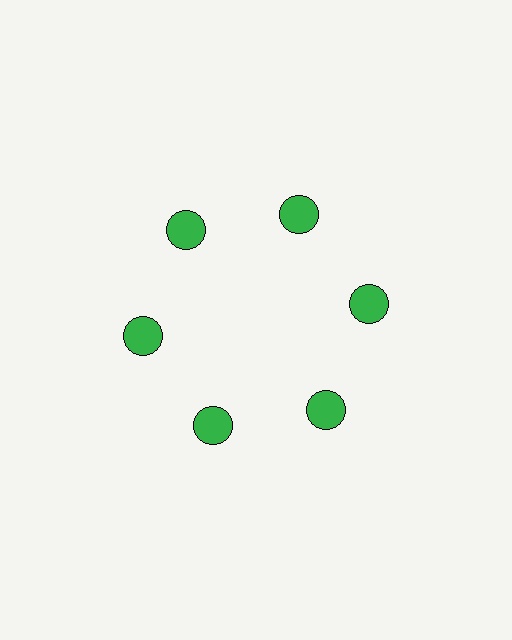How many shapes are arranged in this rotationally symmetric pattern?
There are 6 shapes, arranged in 6 groups of 1.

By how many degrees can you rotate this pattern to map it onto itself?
The pattern maps onto itself every 60 degrees of rotation.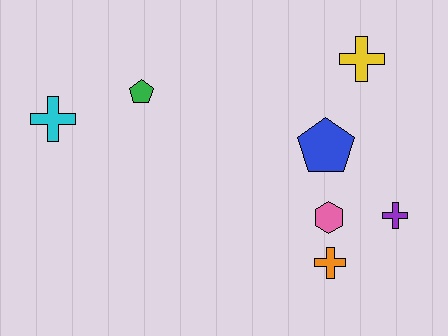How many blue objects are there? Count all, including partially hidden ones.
There is 1 blue object.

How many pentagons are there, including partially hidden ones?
There are 2 pentagons.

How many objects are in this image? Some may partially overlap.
There are 7 objects.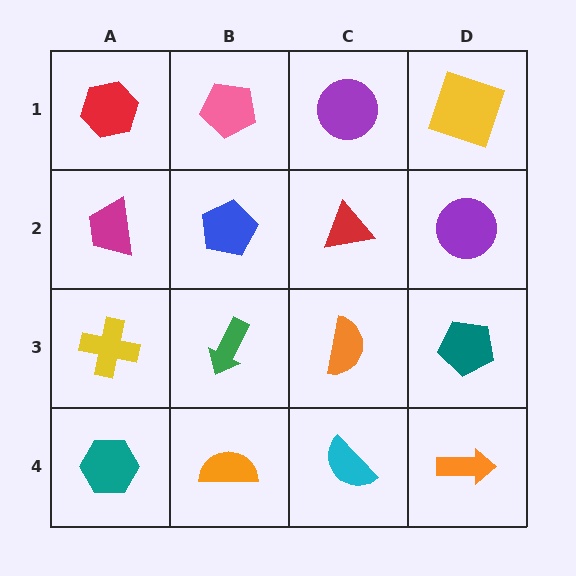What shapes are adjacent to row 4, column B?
A green arrow (row 3, column B), a teal hexagon (row 4, column A), a cyan semicircle (row 4, column C).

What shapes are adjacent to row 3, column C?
A red triangle (row 2, column C), a cyan semicircle (row 4, column C), a green arrow (row 3, column B), a teal pentagon (row 3, column D).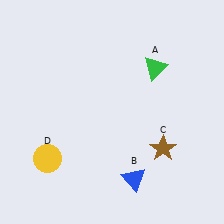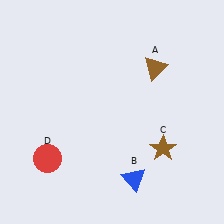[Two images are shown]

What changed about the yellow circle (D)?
In Image 1, D is yellow. In Image 2, it changed to red.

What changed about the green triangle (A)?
In Image 1, A is green. In Image 2, it changed to brown.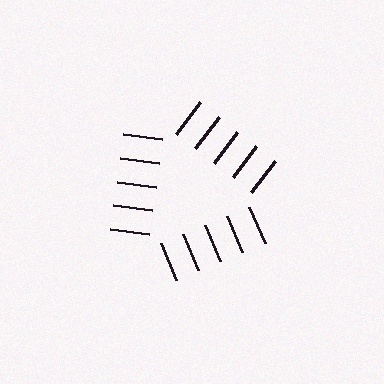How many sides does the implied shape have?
3 sides — the line-ends trace a triangle.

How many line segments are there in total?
15 — 5 along each of the 3 edges.